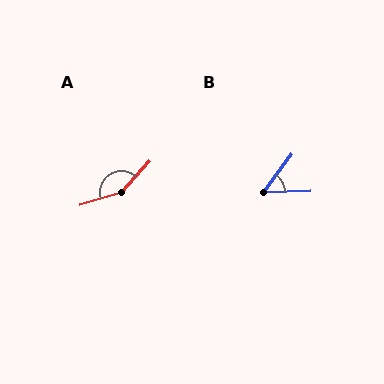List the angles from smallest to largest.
B (51°), A (148°).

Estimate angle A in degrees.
Approximately 148 degrees.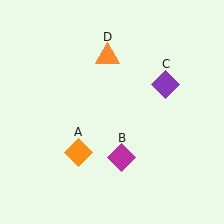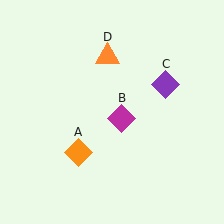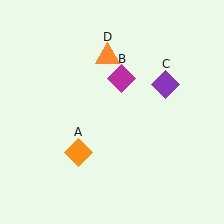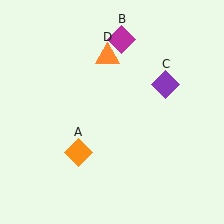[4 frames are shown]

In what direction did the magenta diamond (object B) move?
The magenta diamond (object B) moved up.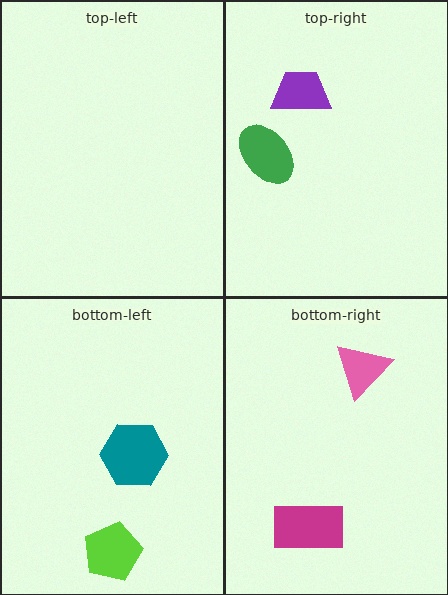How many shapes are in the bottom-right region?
2.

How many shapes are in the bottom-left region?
2.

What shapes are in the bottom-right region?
The magenta rectangle, the pink triangle.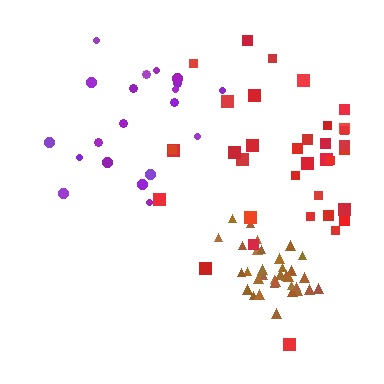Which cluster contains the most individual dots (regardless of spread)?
Brown (35).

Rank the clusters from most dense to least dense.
brown, red, purple.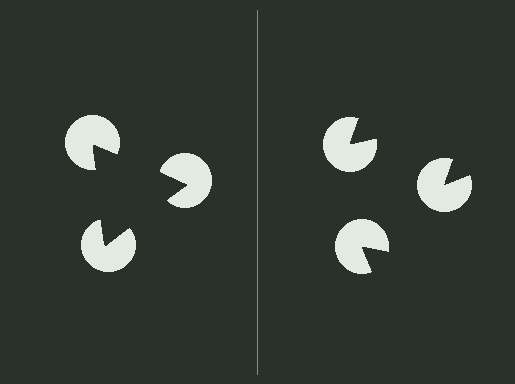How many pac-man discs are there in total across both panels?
6 — 3 on each side.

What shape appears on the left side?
An illusory triangle.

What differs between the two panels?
The pac-man discs are positioned identically on both sides; only the wedge orientations differ. On the left they align to a triangle; on the right they are misaligned.